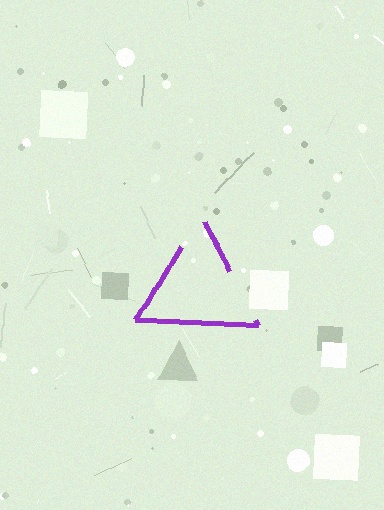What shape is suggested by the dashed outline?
The dashed outline suggests a triangle.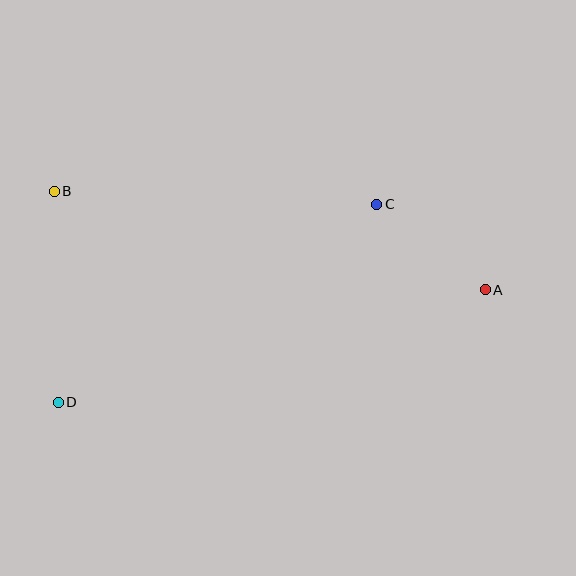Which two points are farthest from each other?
Points A and D are farthest from each other.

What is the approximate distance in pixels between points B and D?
The distance between B and D is approximately 211 pixels.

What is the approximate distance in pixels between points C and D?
The distance between C and D is approximately 375 pixels.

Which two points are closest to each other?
Points A and C are closest to each other.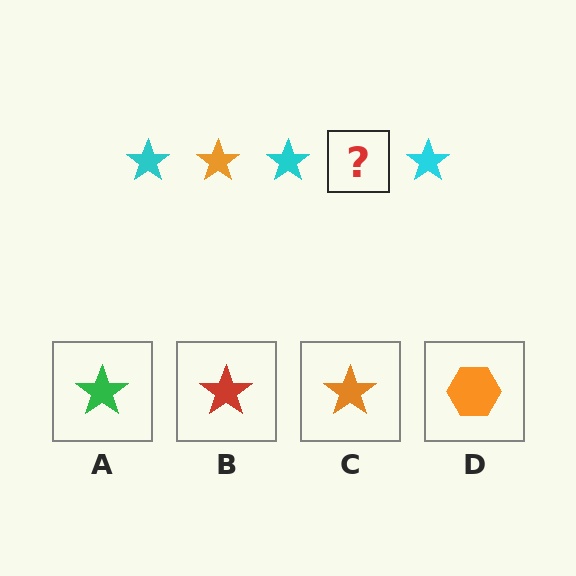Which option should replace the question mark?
Option C.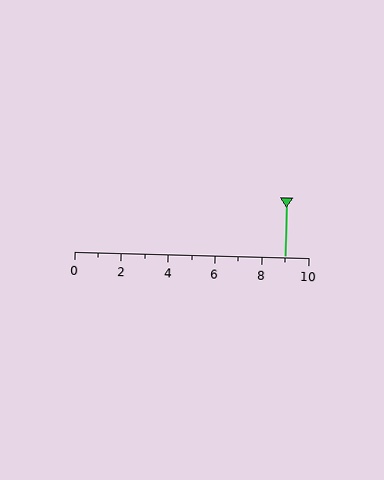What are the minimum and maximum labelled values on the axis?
The axis runs from 0 to 10.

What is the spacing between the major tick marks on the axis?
The major ticks are spaced 2 apart.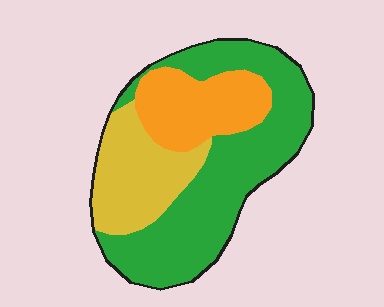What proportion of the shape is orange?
Orange takes up about one fifth (1/5) of the shape.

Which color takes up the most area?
Green, at roughly 55%.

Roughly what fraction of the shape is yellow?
Yellow covers roughly 25% of the shape.